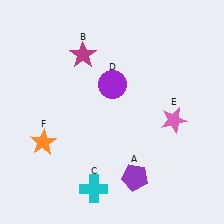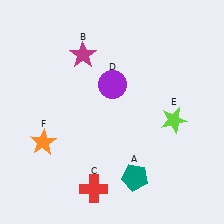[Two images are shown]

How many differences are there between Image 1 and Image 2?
There are 3 differences between the two images.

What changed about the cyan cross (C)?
In Image 1, C is cyan. In Image 2, it changed to red.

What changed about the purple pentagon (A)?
In Image 1, A is purple. In Image 2, it changed to teal.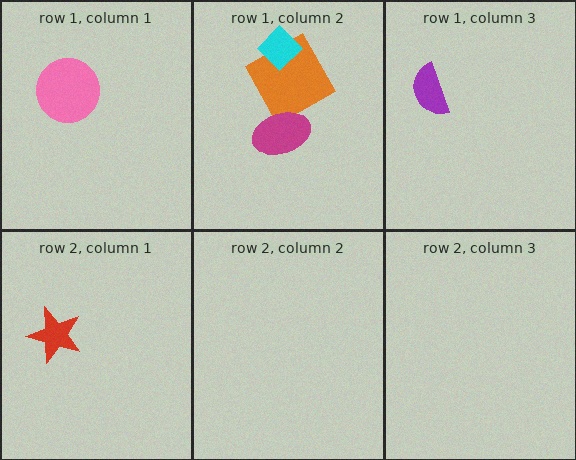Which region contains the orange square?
The row 1, column 2 region.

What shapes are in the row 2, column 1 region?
The red star.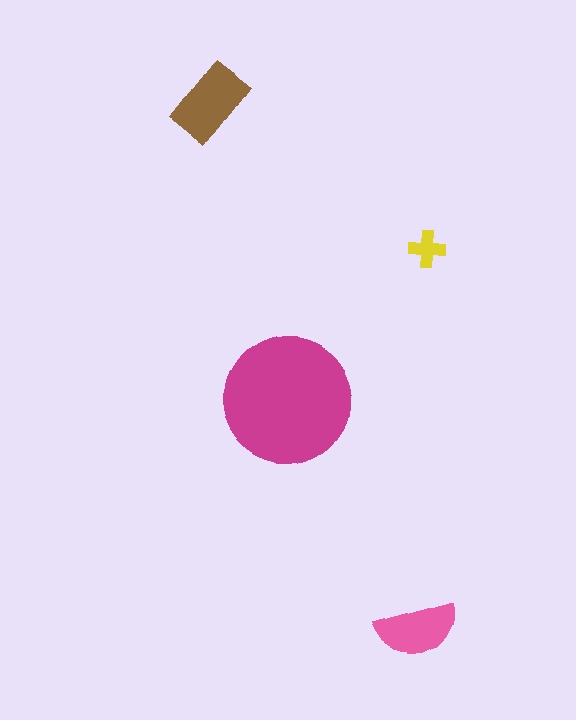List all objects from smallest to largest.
The yellow cross, the pink semicircle, the brown rectangle, the magenta circle.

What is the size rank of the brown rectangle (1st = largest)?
2nd.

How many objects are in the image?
There are 4 objects in the image.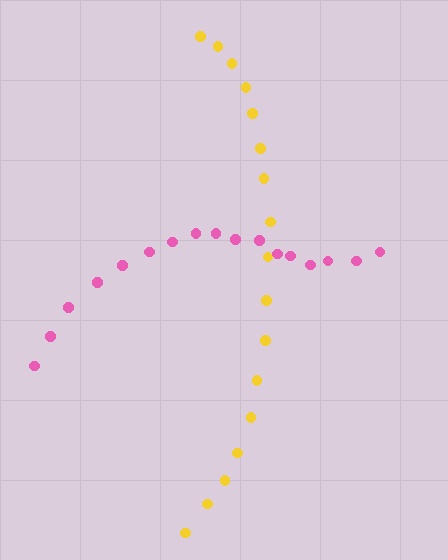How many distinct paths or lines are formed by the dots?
There are 2 distinct paths.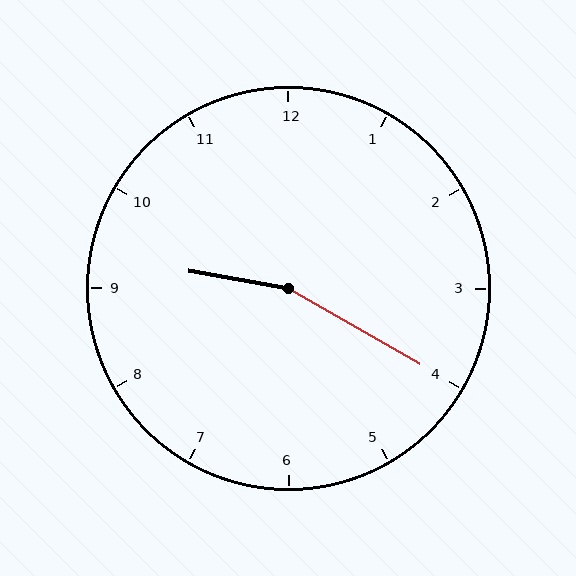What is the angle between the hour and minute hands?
Approximately 160 degrees.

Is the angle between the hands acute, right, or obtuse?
It is obtuse.